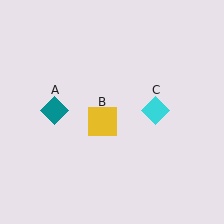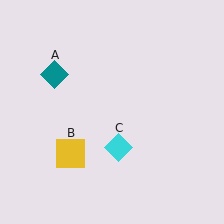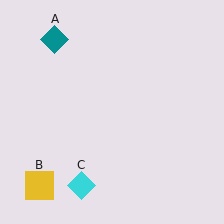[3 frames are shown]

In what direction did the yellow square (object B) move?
The yellow square (object B) moved down and to the left.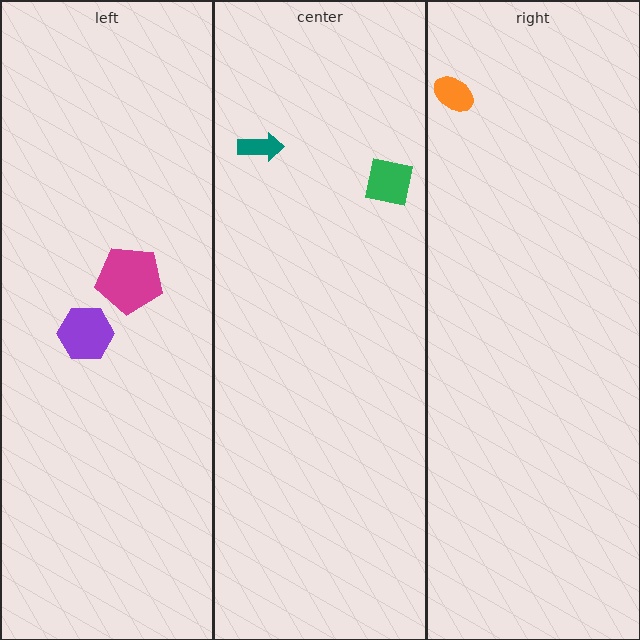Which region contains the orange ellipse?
The right region.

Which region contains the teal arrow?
The center region.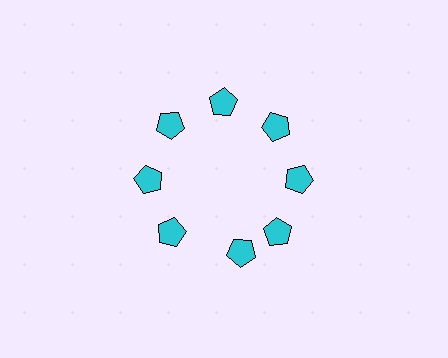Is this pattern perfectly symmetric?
No. The 8 cyan pentagons are arranged in a ring, but one element near the 6 o'clock position is rotated out of alignment along the ring, breaking the 8-fold rotational symmetry.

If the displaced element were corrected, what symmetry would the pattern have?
It would have 8-fold rotational symmetry — the pattern would map onto itself every 45 degrees.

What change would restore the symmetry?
The symmetry would be restored by rotating it back into even spacing with its neighbors so that all 8 pentagons sit at equal angles and equal distance from the center.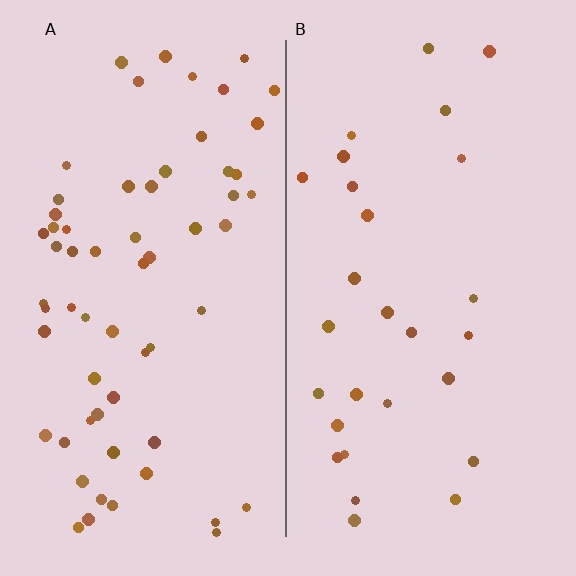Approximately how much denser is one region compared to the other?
Approximately 2.2× — region A over region B.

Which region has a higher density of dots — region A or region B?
A (the left).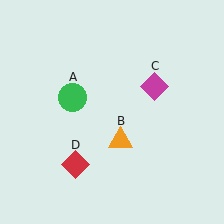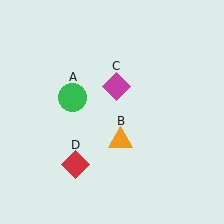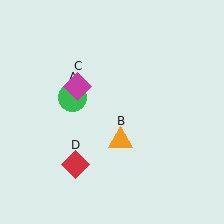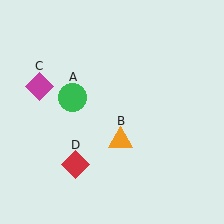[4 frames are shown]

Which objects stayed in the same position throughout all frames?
Green circle (object A) and orange triangle (object B) and red diamond (object D) remained stationary.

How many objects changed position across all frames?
1 object changed position: magenta diamond (object C).